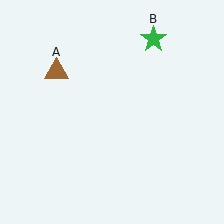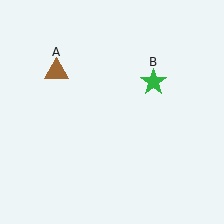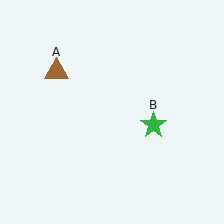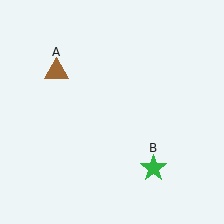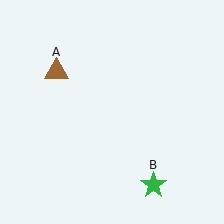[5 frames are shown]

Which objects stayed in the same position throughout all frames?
Brown triangle (object A) remained stationary.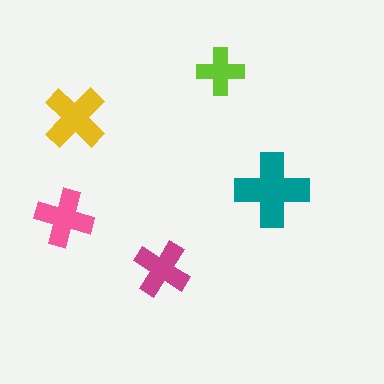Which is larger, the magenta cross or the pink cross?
The pink one.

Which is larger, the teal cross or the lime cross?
The teal one.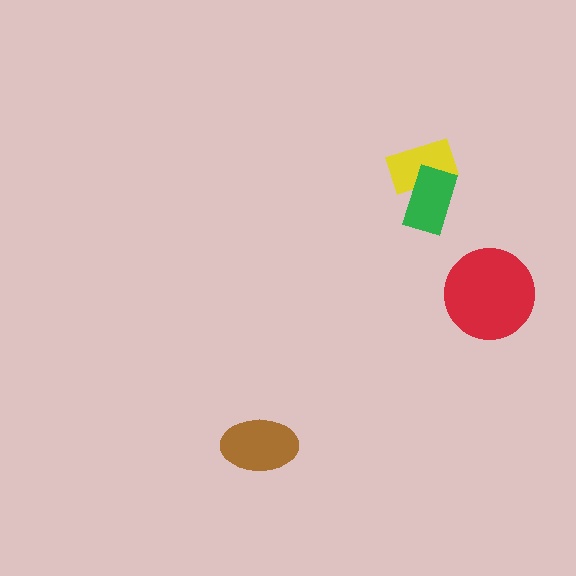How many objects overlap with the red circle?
0 objects overlap with the red circle.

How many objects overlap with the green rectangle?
1 object overlaps with the green rectangle.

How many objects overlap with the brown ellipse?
0 objects overlap with the brown ellipse.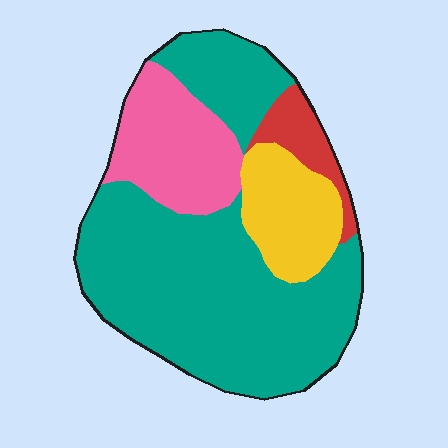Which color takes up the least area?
Red, at roughly 5%.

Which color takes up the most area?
Teal, at roughly 60%.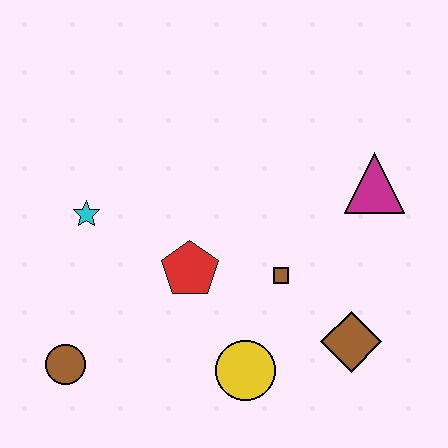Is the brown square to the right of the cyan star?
Yes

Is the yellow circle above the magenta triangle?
No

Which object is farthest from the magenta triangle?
The brown circle is farthest from the magenta triangle.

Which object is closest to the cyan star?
The red pentagon is closest to the cyan star.